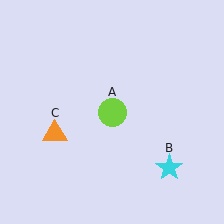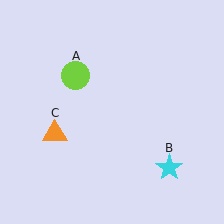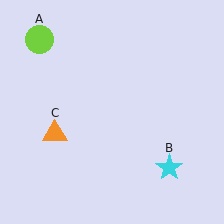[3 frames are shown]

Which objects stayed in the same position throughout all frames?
Cyan star (object B) and orange triangle (object C) remained stationary.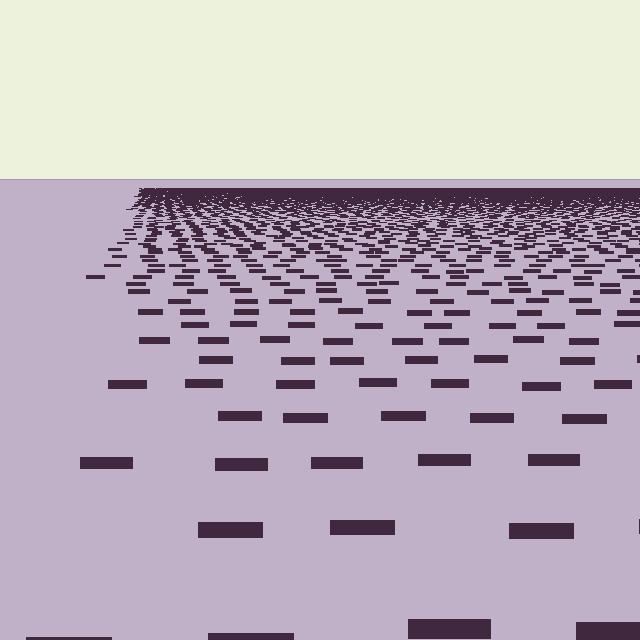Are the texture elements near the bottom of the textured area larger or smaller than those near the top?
Larger. Near the bottom, elements are closer to the viewer and appear at a bigger on-screen size.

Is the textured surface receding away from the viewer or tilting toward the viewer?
The surface is receding away from the viewer. Texture elements get smaller and denser toward the top.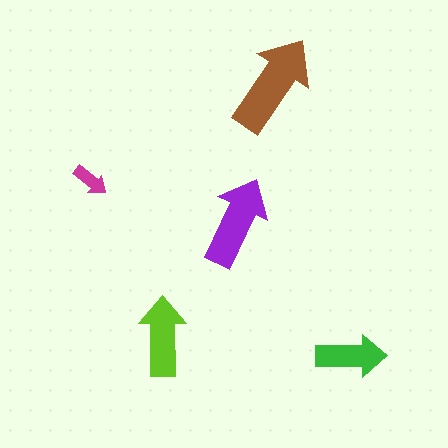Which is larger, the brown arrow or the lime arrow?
The brown one.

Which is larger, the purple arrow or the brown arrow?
The brown one.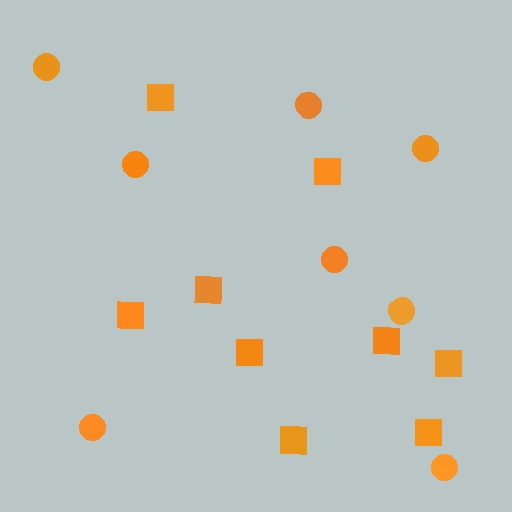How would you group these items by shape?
There are 2 groups: one group of squares (9) and one group of circles (8).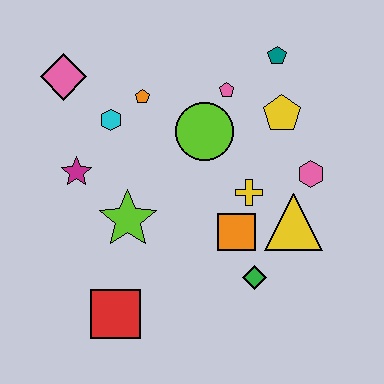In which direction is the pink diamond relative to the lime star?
The pink diamond is above the lime star.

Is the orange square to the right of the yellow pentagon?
No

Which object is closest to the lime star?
The magenta star is closest to the lime star.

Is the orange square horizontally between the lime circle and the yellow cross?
Yes